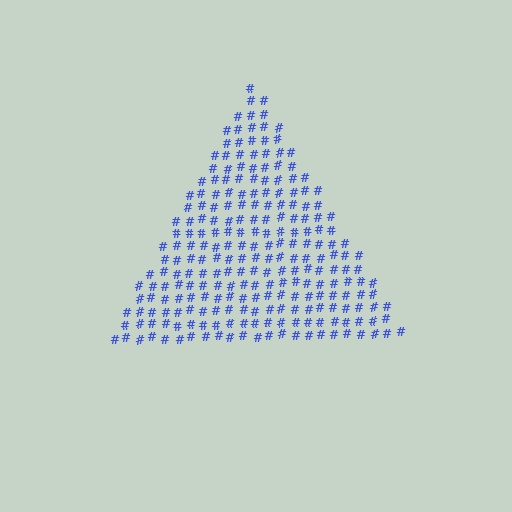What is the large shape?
The large shape is a triangle.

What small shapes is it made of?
It is made of small hash symbols.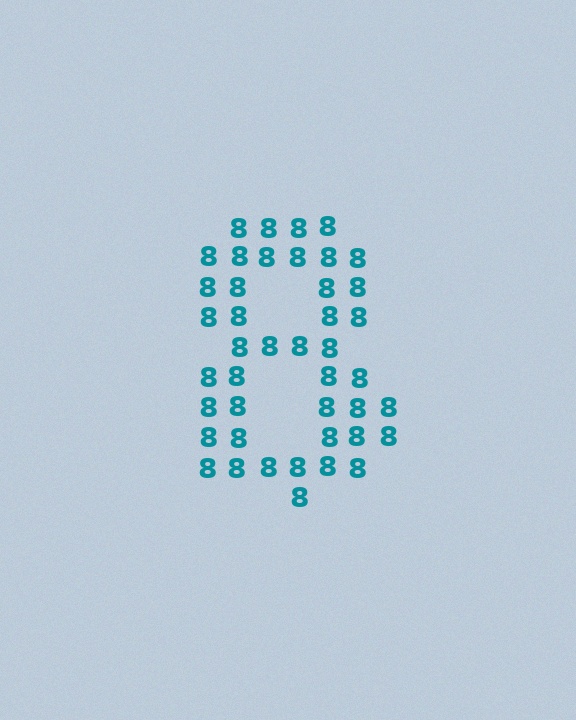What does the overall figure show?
The overall figure shows the digit 8.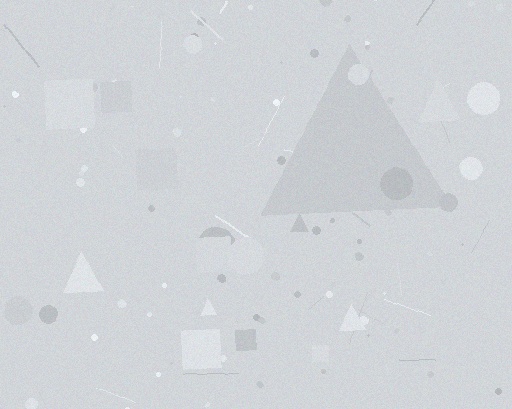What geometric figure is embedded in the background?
A triangle is embedded in the background.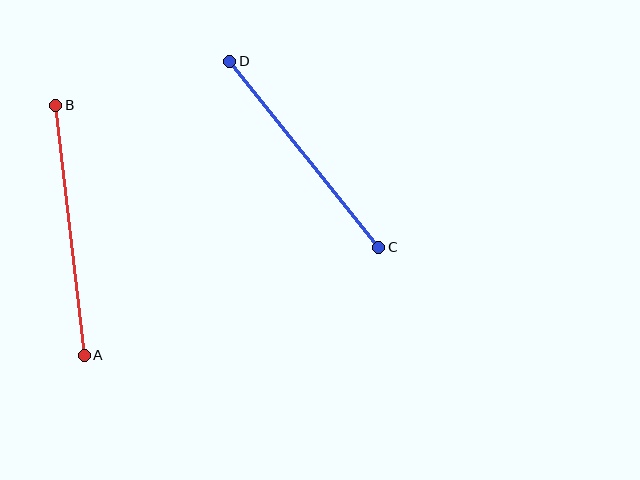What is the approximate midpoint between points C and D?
The midpoint is at approximately (304, 154) pixels.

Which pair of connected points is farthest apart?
Points A and B are farthest apart.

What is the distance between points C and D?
The distance is approximately 239 pixels.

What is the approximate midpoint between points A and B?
The midpoint is at approximately (70, 230) pixels.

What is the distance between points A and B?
The distance is approximately 251 pixels.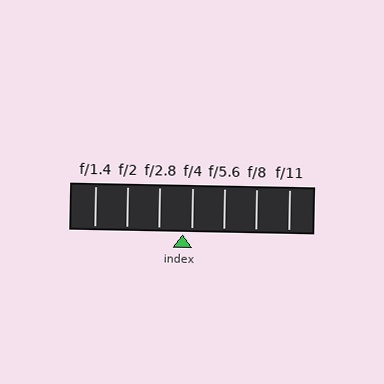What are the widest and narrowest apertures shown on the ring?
The widest aperture shown is f/1.4 and the narrowest is f/11.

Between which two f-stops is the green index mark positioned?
The index mark is between f/2.8 and f/4.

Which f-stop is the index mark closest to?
The index mark is closest to f/4.